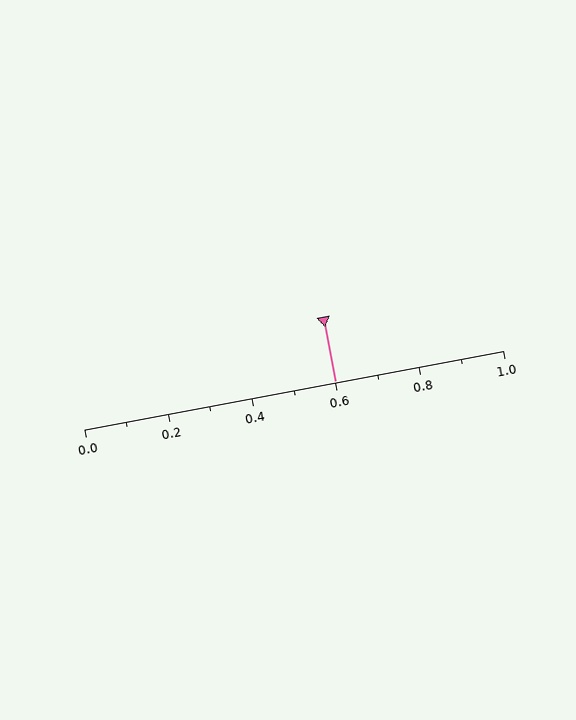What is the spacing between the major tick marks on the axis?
The major ticks are spaced 0.2 apart.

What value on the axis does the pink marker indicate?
The marker indicates approximately 0.6.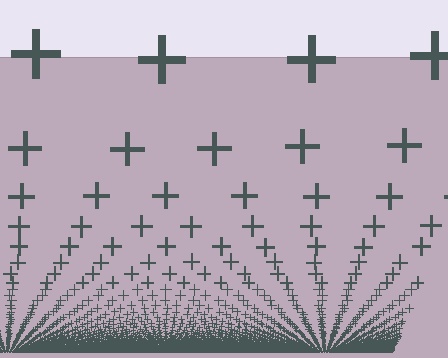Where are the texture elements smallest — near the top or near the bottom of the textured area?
Near the bottom.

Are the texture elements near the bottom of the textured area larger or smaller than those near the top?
Smaller. The gradient is inverted — elements near the bottom are smaller and denser.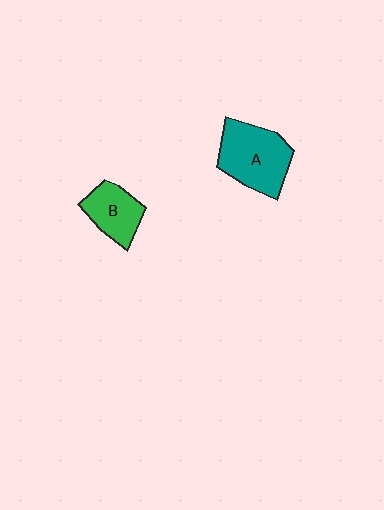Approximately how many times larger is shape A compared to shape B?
Approximately 1.6 times.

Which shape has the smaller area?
Shape B (green).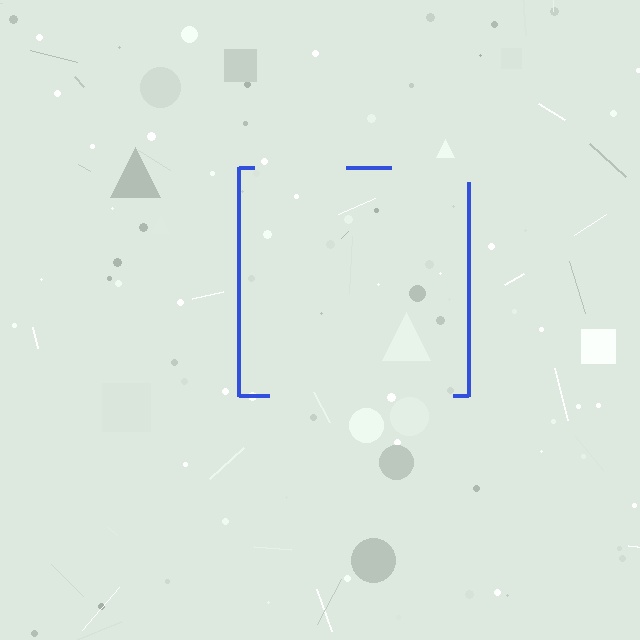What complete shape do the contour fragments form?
The contour fragments form a square.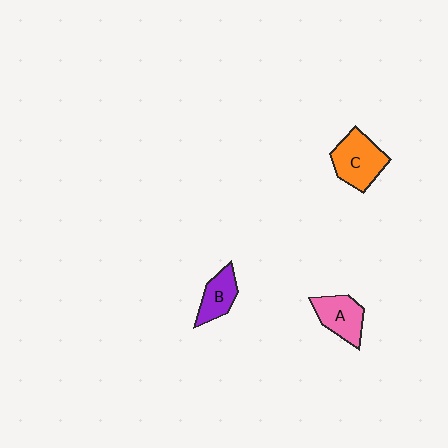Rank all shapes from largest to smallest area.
From largest to smallest: C (orange), A (pink), B (purple).